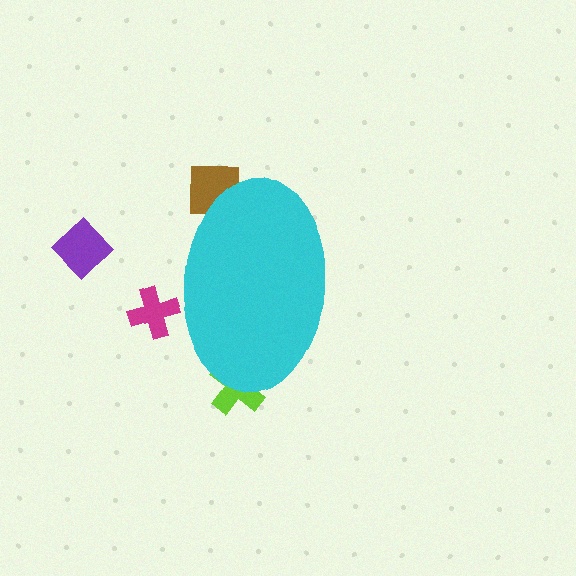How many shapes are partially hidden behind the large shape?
3 shapes are partially hidden.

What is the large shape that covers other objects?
A cyan ellipse.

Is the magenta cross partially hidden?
Yes, the magenta cross is partially hidden behind the cyan ellipse.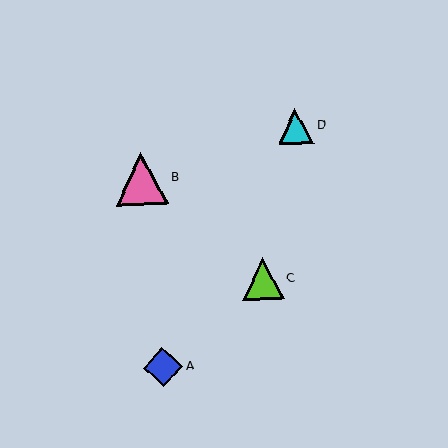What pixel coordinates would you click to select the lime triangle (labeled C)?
Click at (263, 279) to select the lime triangle C.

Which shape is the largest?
The pink triangle (labeled B) is the largest.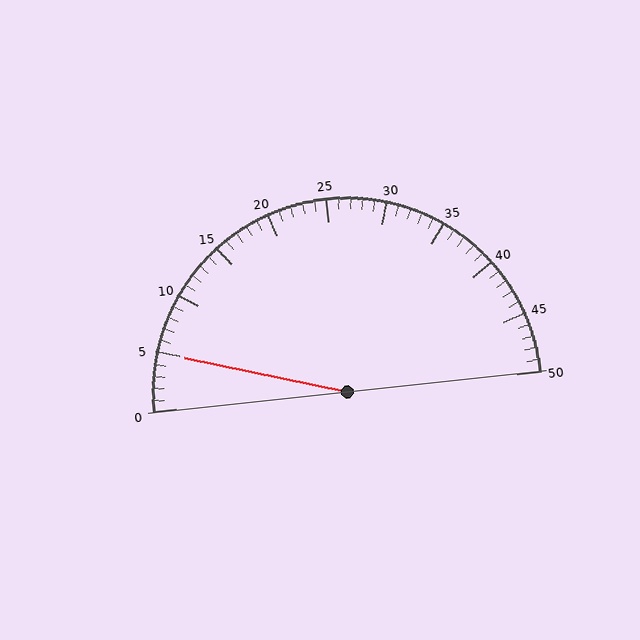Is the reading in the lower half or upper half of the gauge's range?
The reading is in the lower half of the range (0 to 50).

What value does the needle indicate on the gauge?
The needle indicates approximately 5.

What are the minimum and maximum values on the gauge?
The gauge ranges from 0 to 50.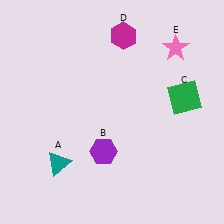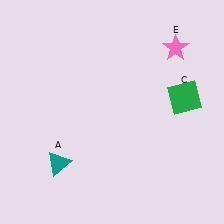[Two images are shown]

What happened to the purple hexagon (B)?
The purple hexagon (B) was removed in Image 2. It was in the bottom-left area of Image 1.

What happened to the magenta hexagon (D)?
The magenta hexagon (D) was removed in Image 2. It was in the top-right area of Image 1.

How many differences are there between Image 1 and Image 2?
There are 2 differences between the two images.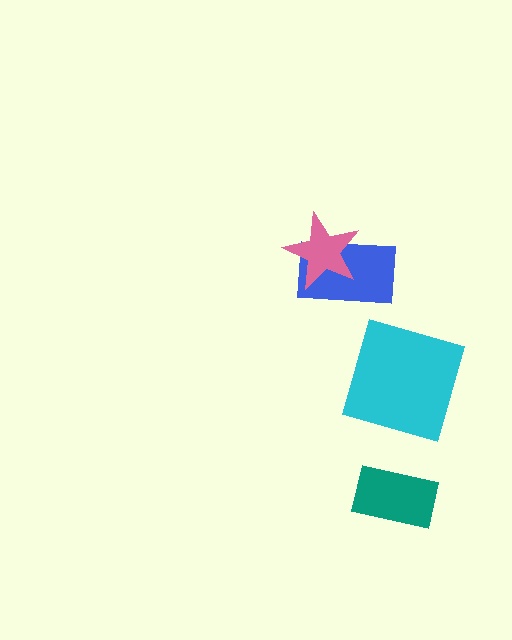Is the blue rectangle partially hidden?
Yes, it is partially covered by another shape.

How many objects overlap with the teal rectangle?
0 objects overlap with the teal rectangle.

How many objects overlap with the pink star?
1 object overlaps with the pink star.